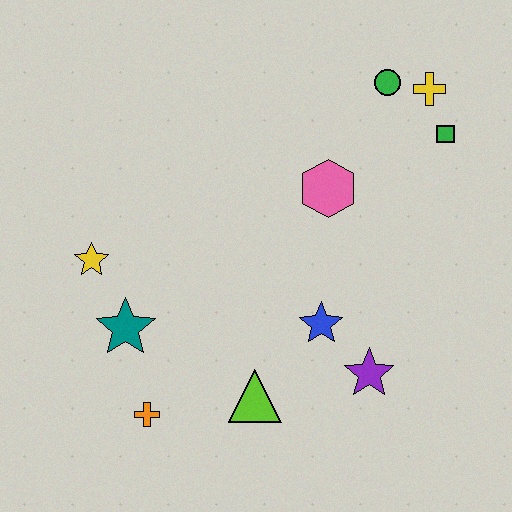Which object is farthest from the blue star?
The yellow cross is farthest from the blue star.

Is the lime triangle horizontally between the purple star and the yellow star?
Yes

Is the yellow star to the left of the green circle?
Yes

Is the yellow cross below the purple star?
No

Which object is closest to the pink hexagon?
The green circle is closest to the pink hexagon.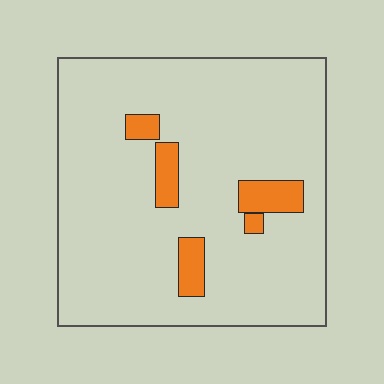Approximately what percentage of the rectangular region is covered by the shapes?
Approximately 10%.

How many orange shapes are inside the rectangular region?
5.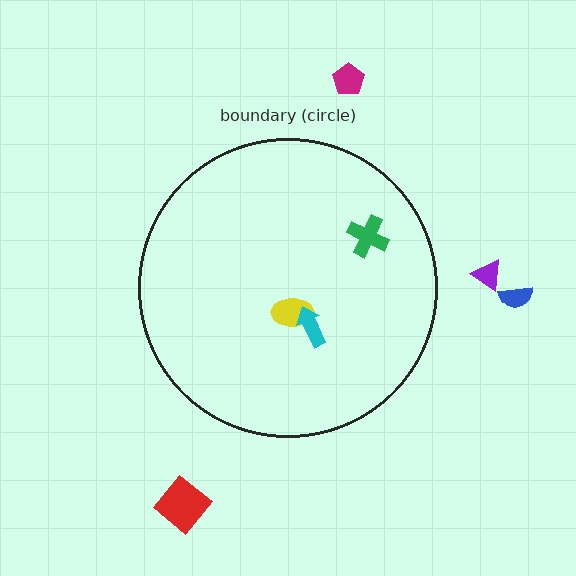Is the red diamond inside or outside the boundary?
Outside.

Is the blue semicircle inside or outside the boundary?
Outside.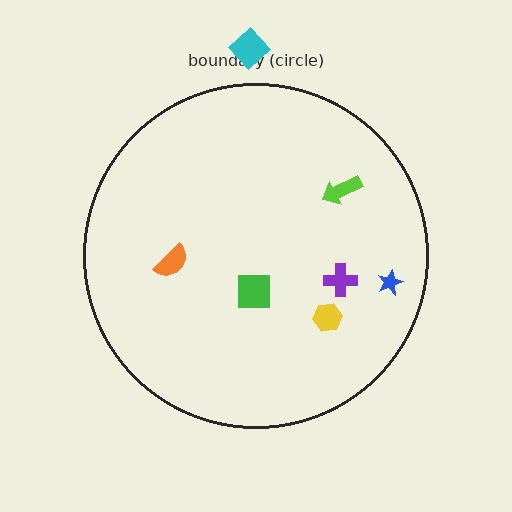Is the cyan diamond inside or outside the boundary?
Outside.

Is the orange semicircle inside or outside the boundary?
Inside.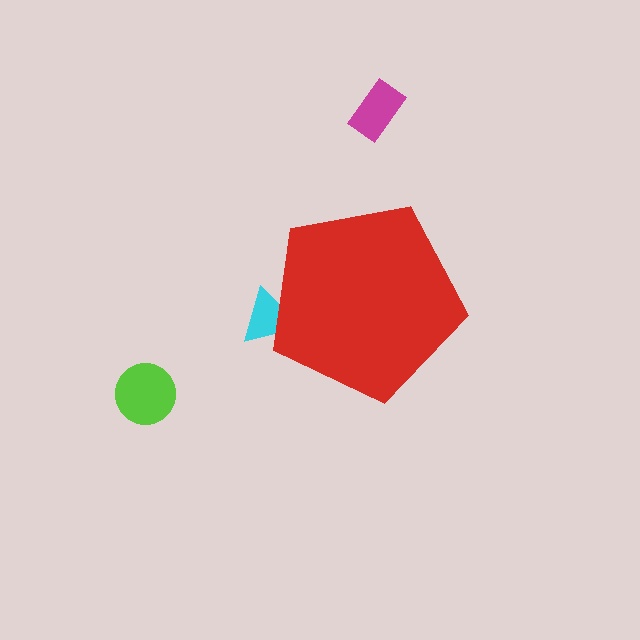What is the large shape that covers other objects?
A red pentagon.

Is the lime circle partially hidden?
No, the lime circle is fully visible.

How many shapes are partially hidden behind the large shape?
1 shape is partially hidden.